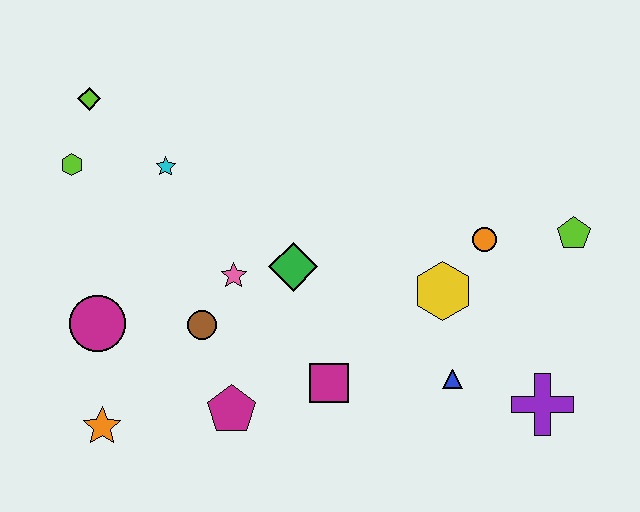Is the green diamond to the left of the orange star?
No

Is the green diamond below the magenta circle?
No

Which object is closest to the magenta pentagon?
The brown circle is closest to the magenta pentagon.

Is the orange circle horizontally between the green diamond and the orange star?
No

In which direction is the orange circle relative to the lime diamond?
The orange circle is to the right of the lime diamond.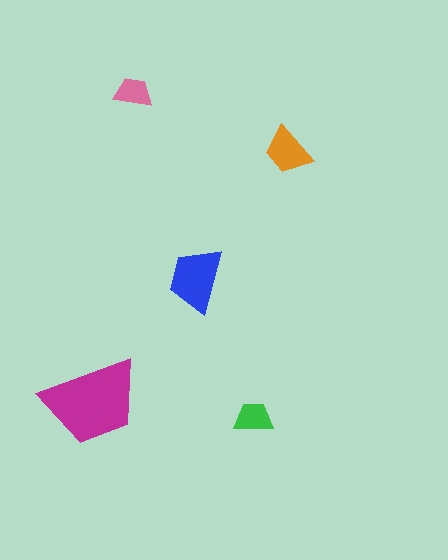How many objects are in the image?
There are 5 objects in the image.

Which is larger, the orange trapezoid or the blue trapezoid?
The blue one.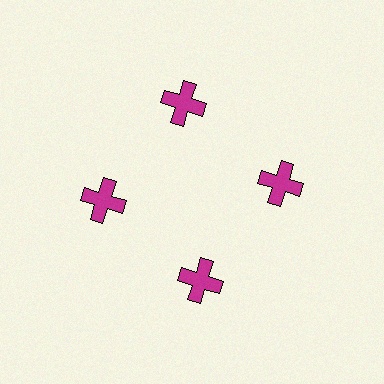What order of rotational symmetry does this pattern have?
This pattern has 4-fold rotational symmetry.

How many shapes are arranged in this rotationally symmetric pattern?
There are 4 shapes, arranged in 4 groups of 1.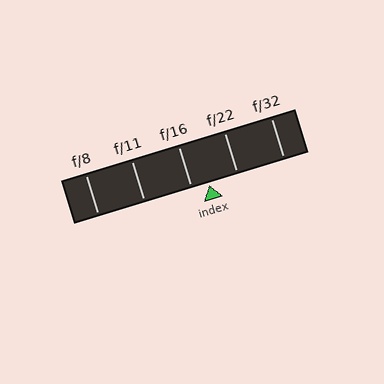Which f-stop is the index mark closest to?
The index mark is closest to f/16.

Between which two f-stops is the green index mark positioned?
The index mark is between f/16 and f/22.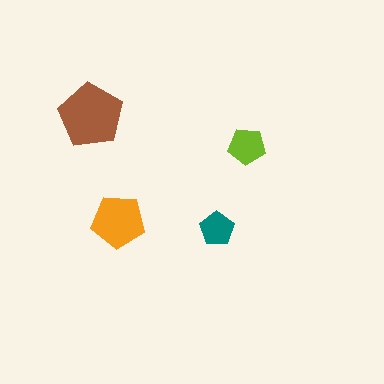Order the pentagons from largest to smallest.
the brown one, the orange one, the lime one, the teal one.